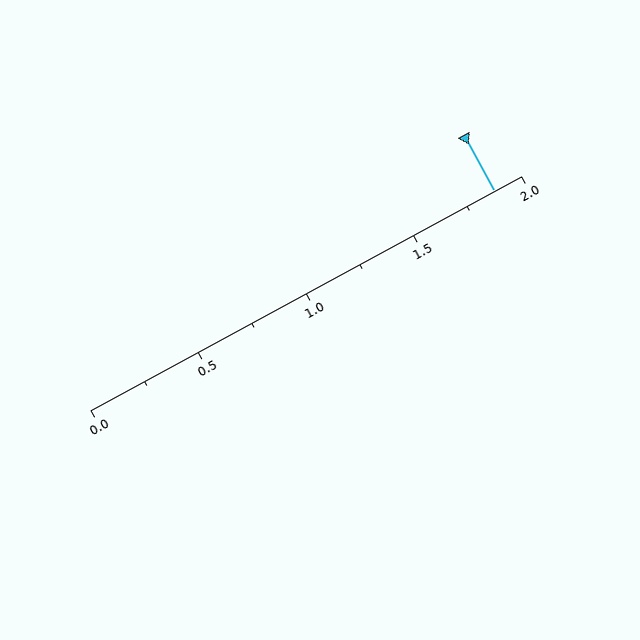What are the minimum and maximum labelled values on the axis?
The axis runs from 0.0 to 2.0.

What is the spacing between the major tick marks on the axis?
The major ticks are spaced 0.5 apart.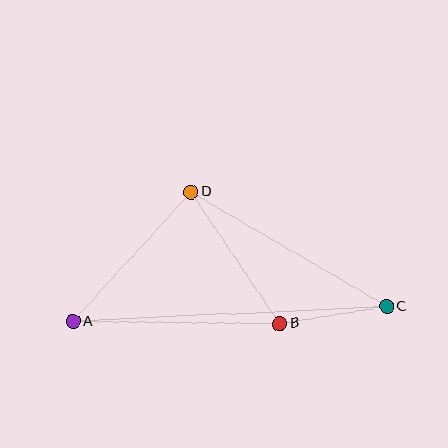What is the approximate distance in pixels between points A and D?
The distance between A and D is approximately 175 pixels.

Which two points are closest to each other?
Points B and C are closest to each other.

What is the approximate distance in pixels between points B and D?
The distance between B and D is approximately 159 pixels.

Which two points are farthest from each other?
Points A and C are farthest from each other.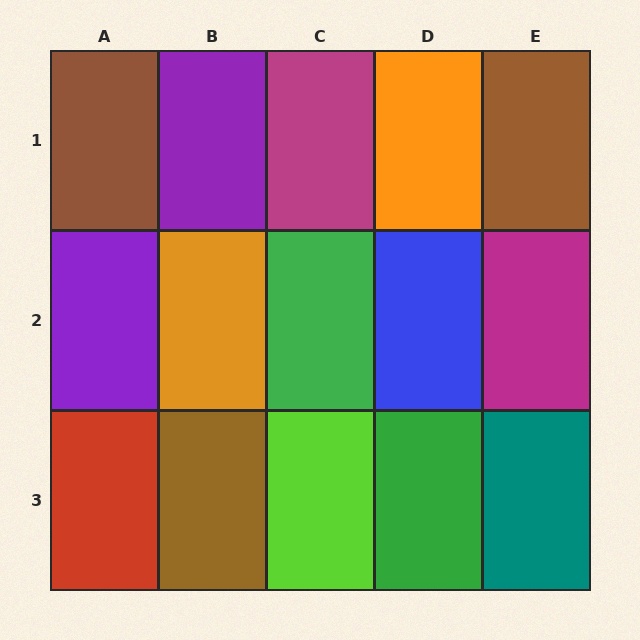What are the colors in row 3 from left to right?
Red, brown, lime, green, teal.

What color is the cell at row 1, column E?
Brown.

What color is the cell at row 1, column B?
Purple.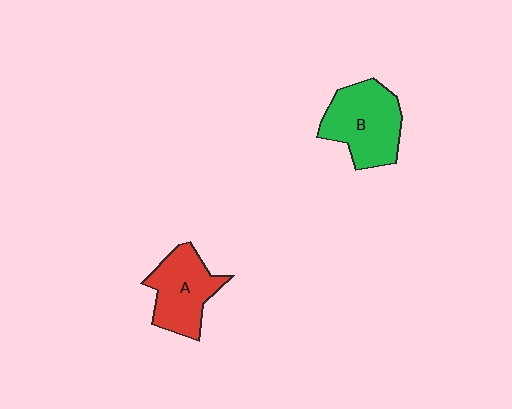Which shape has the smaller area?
Shape A (red).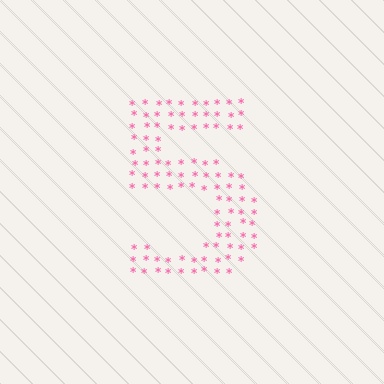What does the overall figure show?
The overall figure shows the digit 5.